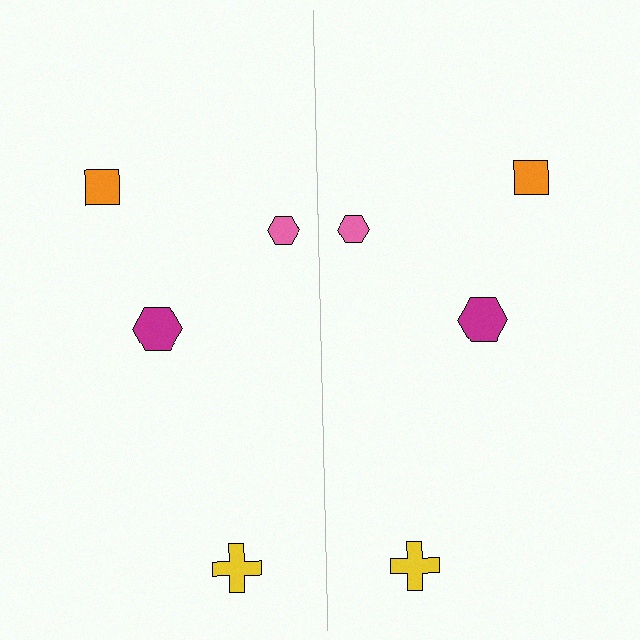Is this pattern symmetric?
Yes, this pattern has bilateral (reflection) symmetry.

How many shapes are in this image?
There are 8 shapes in this image.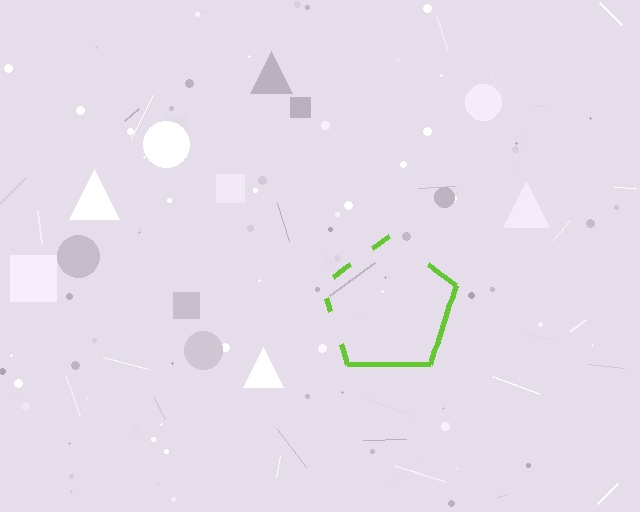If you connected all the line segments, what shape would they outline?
They would outline a pentagon.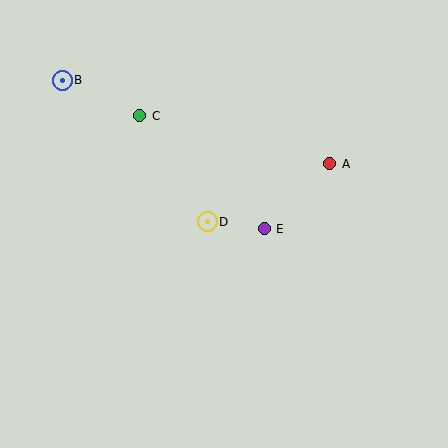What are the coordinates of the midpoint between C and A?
The midpoint between C and A is at (235, 140).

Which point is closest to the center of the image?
Point D at (207, 222) is closest to the center.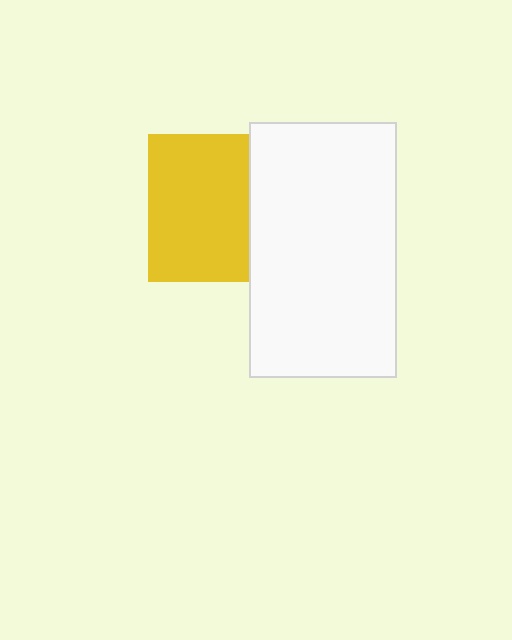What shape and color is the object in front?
The object in front is a white rectangle.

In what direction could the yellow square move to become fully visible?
The yellow square could move left. That would shift it out from behind the white rectangle entirely.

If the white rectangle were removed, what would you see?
You would see the complete yellow square.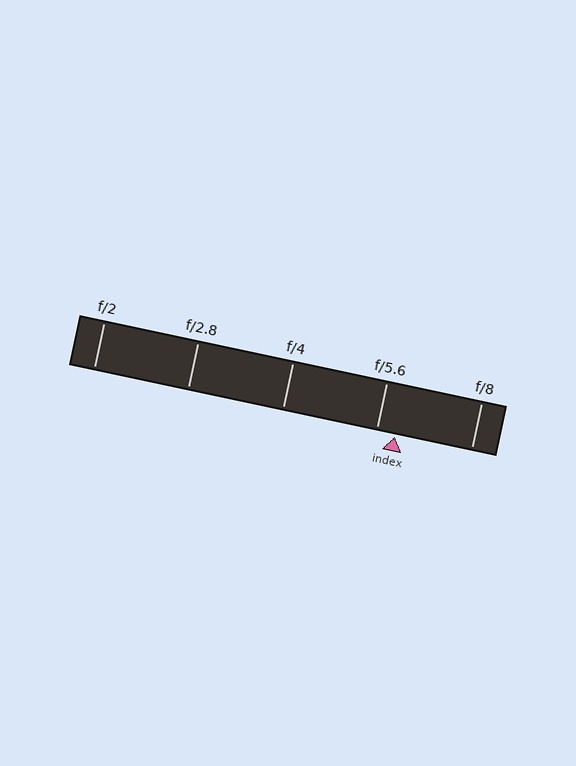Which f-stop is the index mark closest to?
The index mark is closest to f/5.6.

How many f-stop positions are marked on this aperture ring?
There are 5 f-stop positions marked.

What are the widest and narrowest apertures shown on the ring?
The widest aperture shown is f/2 and the narrowest is f/8.